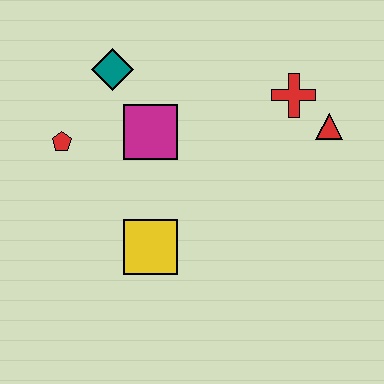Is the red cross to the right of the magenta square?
Yes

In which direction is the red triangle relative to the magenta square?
The red triangle is to the right of the magenta square.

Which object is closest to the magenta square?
The teal diamond is closest to the magenta square.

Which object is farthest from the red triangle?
The red pentagon is farthest from the red triangle.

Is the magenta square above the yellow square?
Yes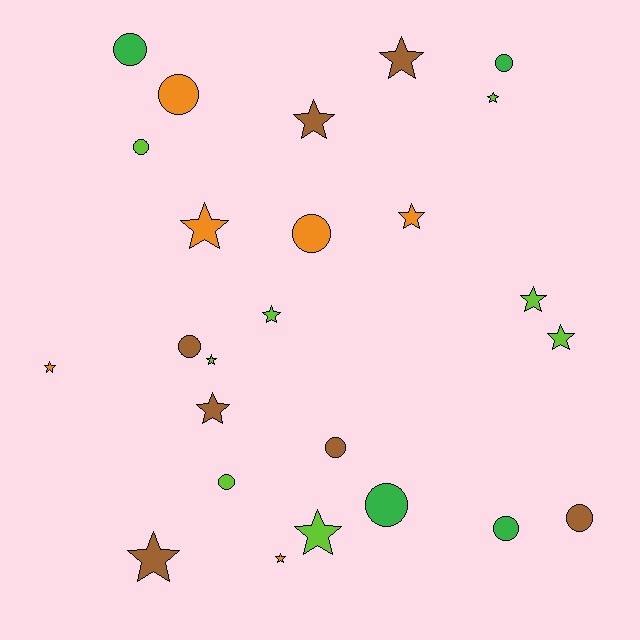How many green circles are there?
There are 4 green circles.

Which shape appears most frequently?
Star, with 14 objects.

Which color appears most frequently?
Lime, with 8 objects.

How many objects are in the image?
There are 25 objects.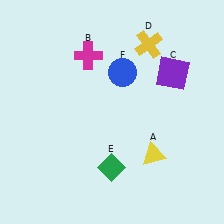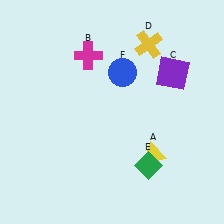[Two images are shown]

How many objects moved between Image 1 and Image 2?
1 object moved between the two images.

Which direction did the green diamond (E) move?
The green diamond (E) moved right.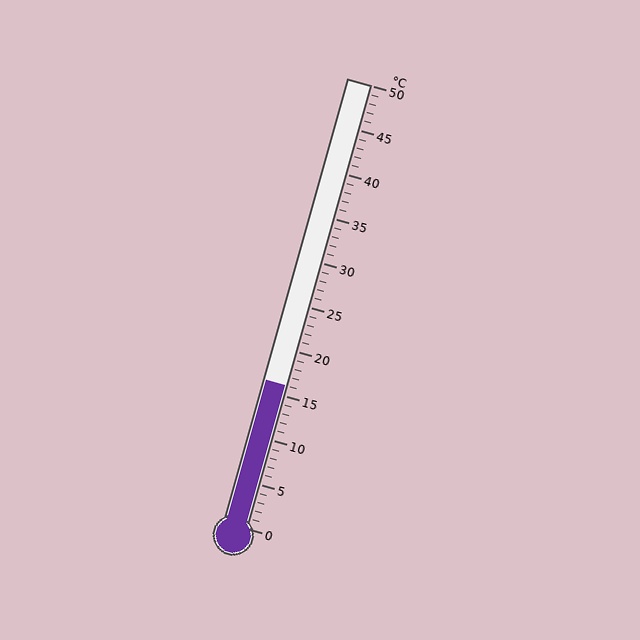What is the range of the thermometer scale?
The thermometer scale ranges from 0°C to 50°C.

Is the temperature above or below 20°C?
The temperature is below 20°C.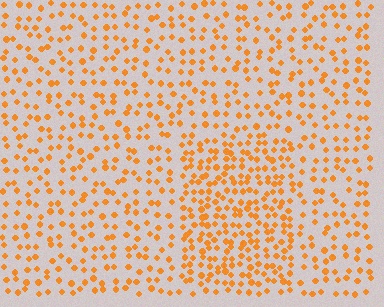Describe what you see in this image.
The image contains small orange elements arranged at two different densities. A rectangle-shaped region is visible where the elements are more densely packed than the surrounding area.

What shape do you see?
I see a rectangle.